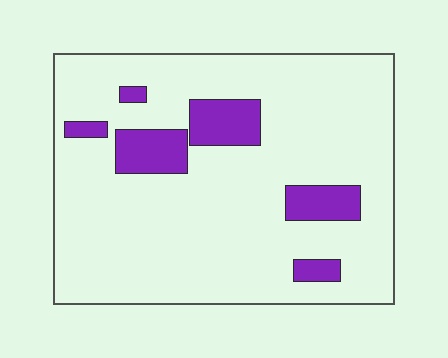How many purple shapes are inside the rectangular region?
6.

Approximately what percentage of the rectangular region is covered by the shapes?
Approximately 15%.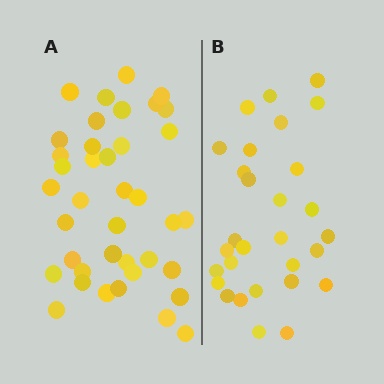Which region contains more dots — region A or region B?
Region A (the left region) has more dots.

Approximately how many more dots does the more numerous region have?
Region A has roughly 10 or so more dots than region B.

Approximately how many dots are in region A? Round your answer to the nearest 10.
About 40 dots. (The exact count is 39, which rounds to 40.)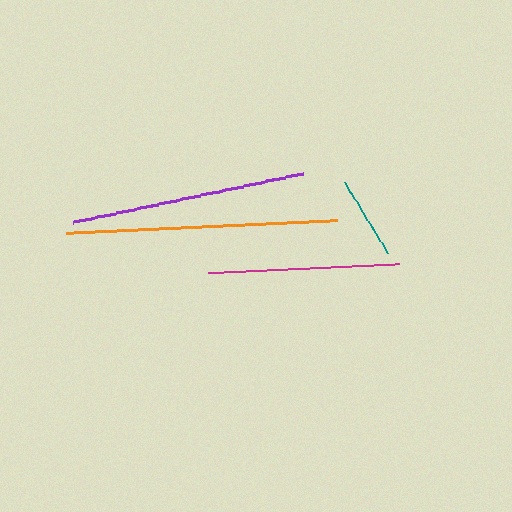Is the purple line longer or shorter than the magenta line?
The purple line is longer than the magenta line.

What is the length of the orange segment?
The orange segment is approximately 272 pixels long.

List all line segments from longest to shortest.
From longest to shortest: orange, purple, magenta, teal.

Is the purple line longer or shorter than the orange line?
The orange line is longer than the purple line.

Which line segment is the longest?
The orange line is the longest at approximately 272 pixels.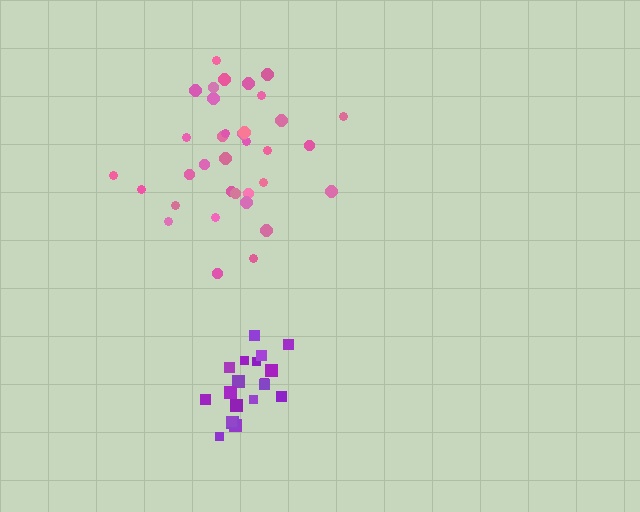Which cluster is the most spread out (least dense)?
Pink.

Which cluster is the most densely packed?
Purple.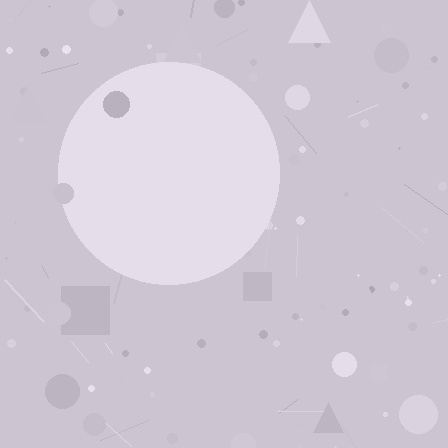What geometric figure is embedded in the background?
A circle is embedded in the background.